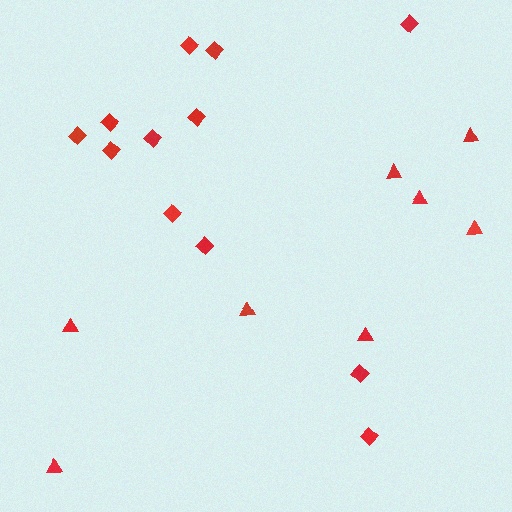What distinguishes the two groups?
There are 2 groups: one group of diamonds (12) and one group of triangles (8).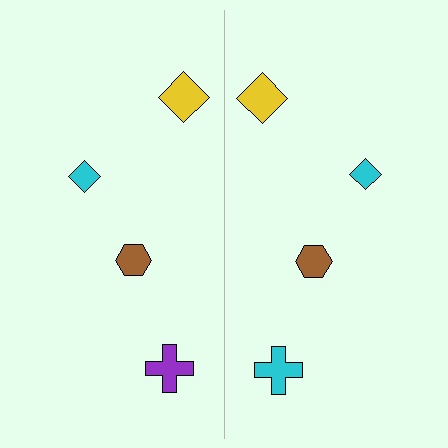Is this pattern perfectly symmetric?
No, the pattern is not perfectly symmetric. The cyan cross on the right side breaks the symmetry — its mirror counterpart is purple.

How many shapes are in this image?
There are 8 shapes in this image.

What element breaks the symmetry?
The cyan cross on the right side breaks the symmetry — its mirror counterpart is purple.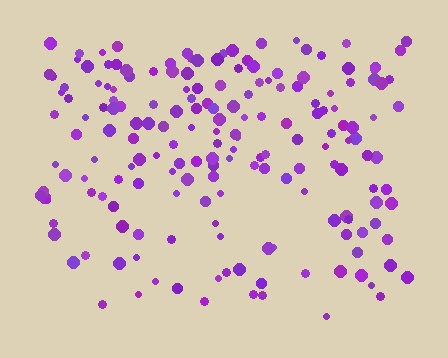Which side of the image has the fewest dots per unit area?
The bottom.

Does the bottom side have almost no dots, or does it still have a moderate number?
Still a moderate number, just noticeably fewer than the top.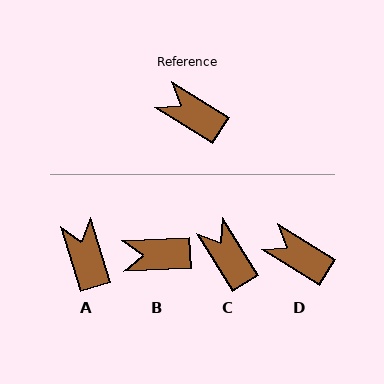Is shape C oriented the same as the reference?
No, it is off by about 26 degrees.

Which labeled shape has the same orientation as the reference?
D.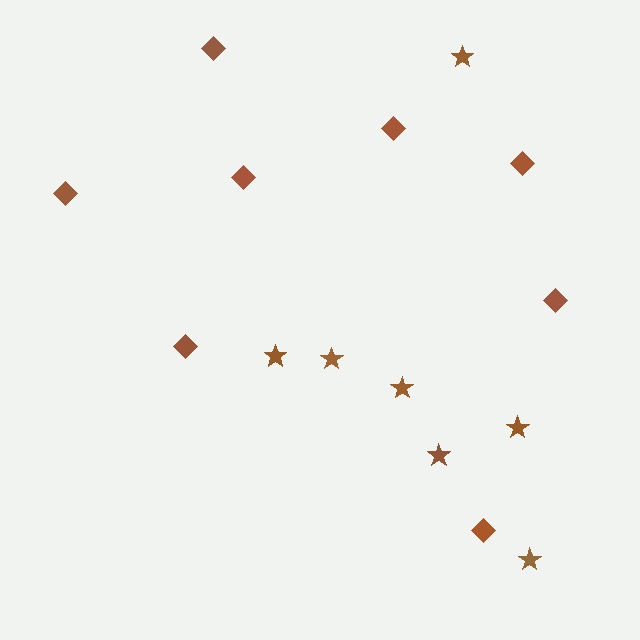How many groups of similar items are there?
There are 2 groups: one group of stars (7) and one group of diamonds (8).